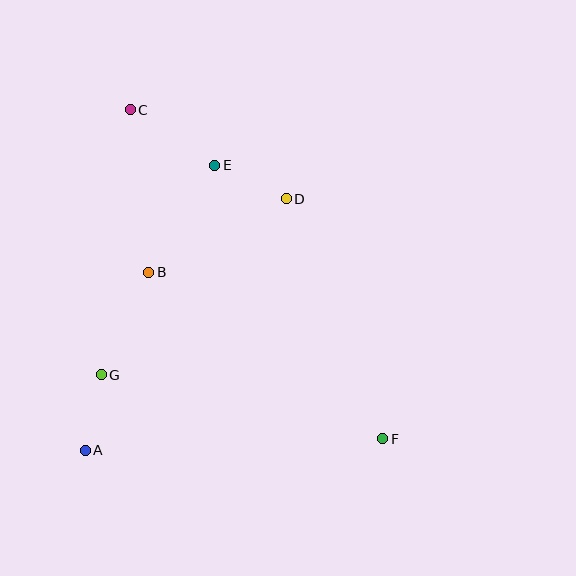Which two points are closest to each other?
Points A and G are closest to each other.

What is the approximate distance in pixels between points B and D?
The distance between B and D is approximately 156 pixels.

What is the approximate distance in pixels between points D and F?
The distance between D and F is approximately 258 pixels.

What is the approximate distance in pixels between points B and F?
The distance between B and F is approximately 287 pixels.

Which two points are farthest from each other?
Points C and F are farthest from each other.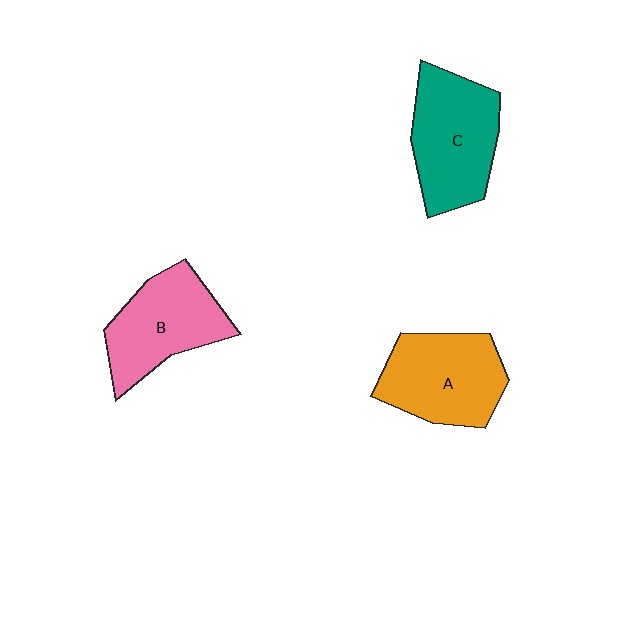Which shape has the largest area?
Shape C (teal).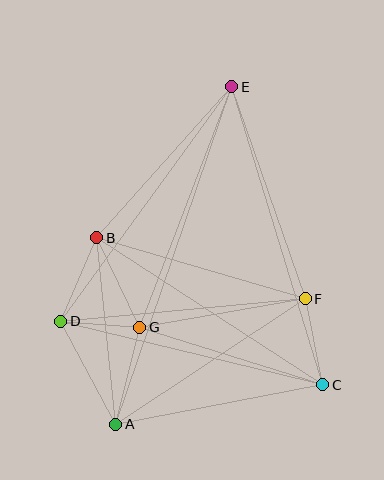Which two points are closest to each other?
Points D and G are closest to each other.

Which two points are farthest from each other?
Points A and E are farthest from each other.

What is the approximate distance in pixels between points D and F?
The distance between D and F is approximately 245 pixels.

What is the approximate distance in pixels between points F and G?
The distance between F and G is approximately 168 pixels.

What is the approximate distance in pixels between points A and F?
The distance between A and F is approximately 227 pixels.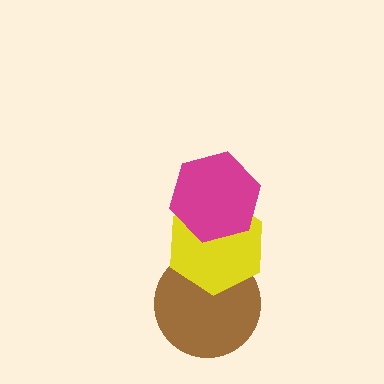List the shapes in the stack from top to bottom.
From top to bottom: the magenta hexagon, the yellow hexagon, the brown circle.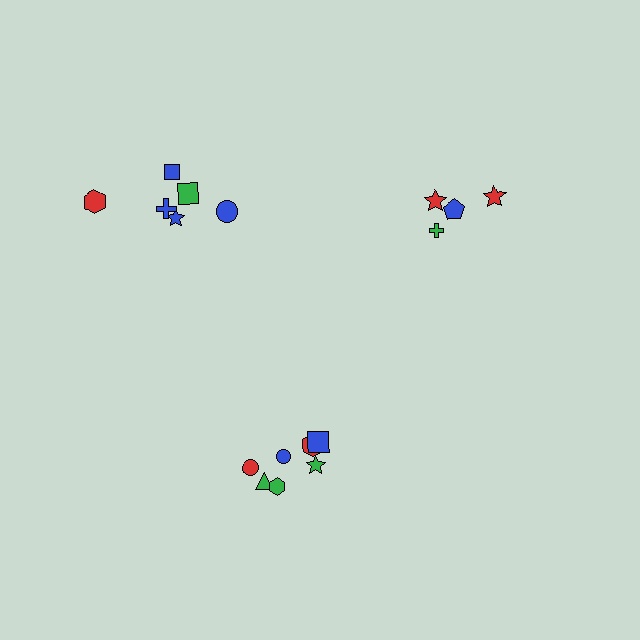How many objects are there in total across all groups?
There are 17 objects.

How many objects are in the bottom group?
There are 7 objects.